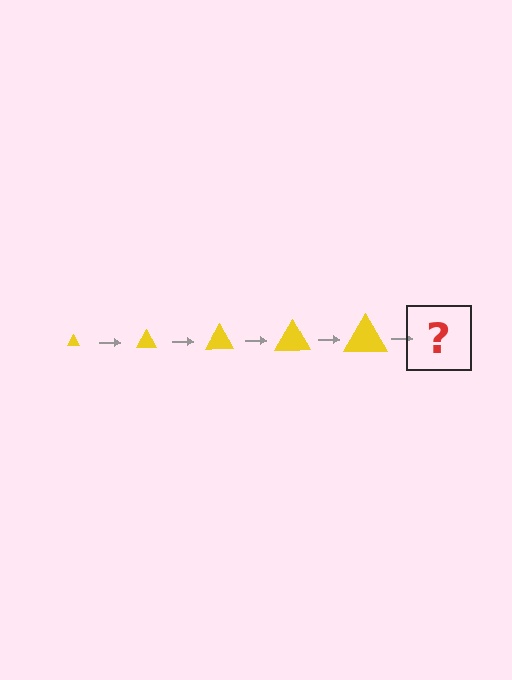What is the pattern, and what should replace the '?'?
The pattern is that the triangle gets progressively larger each step. The '?' should be a yellow triangle, larger than the previous one.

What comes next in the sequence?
The next element should be a yellow triangle, larger than the previous one.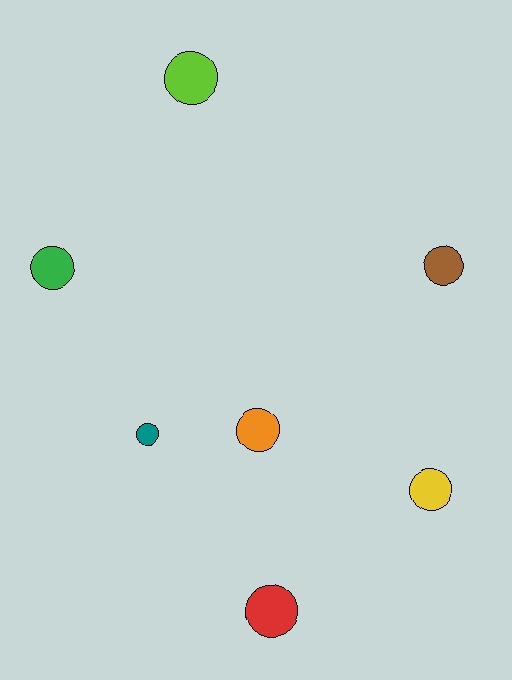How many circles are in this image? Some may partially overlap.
There are 7 circles.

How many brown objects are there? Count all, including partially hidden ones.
There is 1 brown object.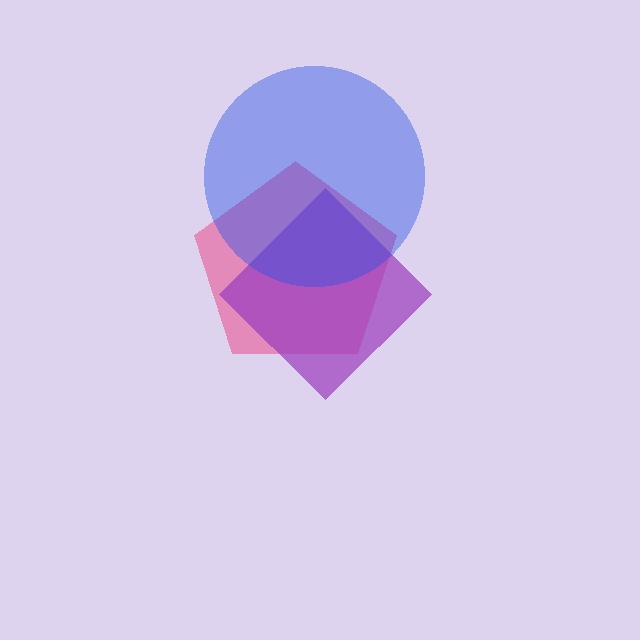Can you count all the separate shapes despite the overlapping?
Yes, there are 3 separate shapes.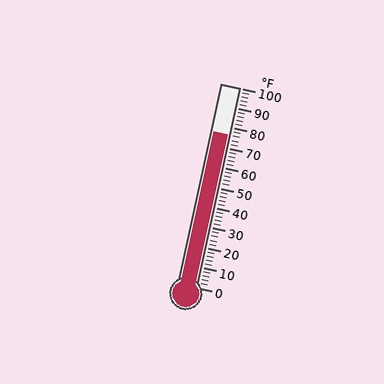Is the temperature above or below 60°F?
The temperature is above 60°F.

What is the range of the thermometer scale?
The thermometer scale ranges from 0°F to 100°F.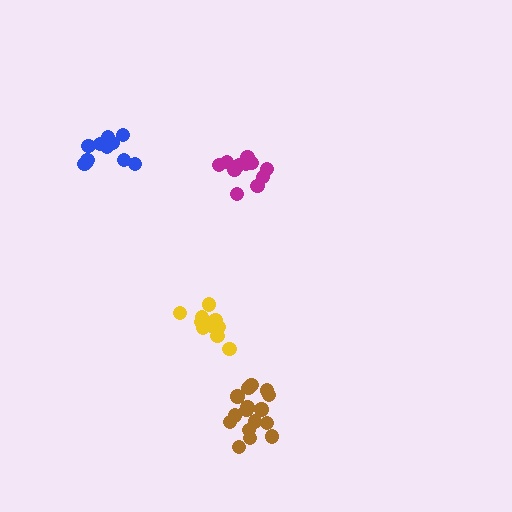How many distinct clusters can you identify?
There are 4 distinct clusters.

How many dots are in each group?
Group 1: 16 dots, Group 2: 11 dots, Group 3: 11 dots, Group 4: 11 dots (49 total).